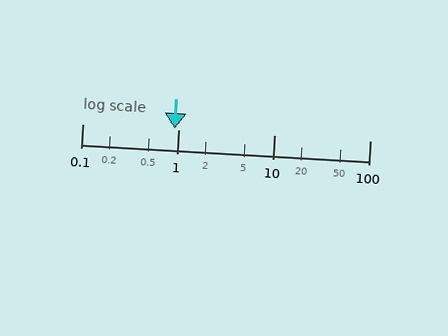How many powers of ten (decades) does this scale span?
The scale spans 3 decades, from 0.1 to 100.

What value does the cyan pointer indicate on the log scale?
The pointer indicates approximately 0.93.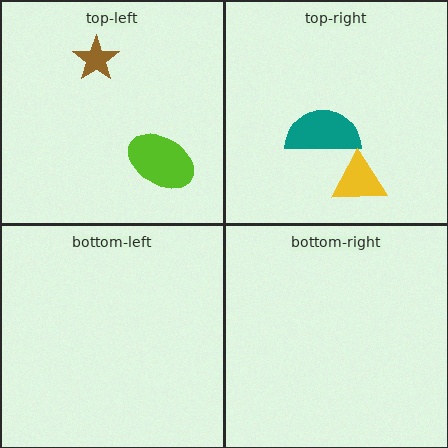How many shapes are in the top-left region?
2.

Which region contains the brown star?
The top-left region.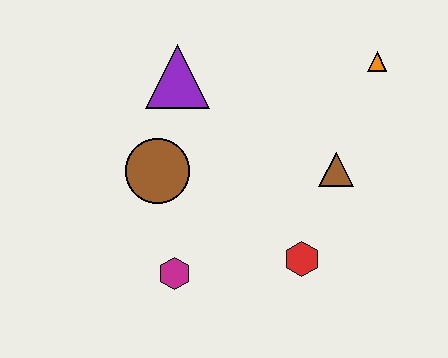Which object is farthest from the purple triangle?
The red hexagon is farthest from the purple triangle.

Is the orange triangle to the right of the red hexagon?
Yes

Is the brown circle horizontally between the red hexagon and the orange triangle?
No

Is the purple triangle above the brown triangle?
Yes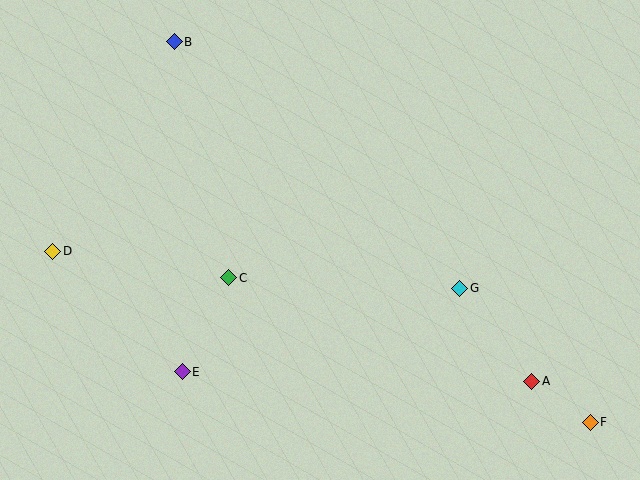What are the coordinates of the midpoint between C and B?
The midpoint between C and B is at (201, 160).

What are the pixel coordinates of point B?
Point B is at (174, 42).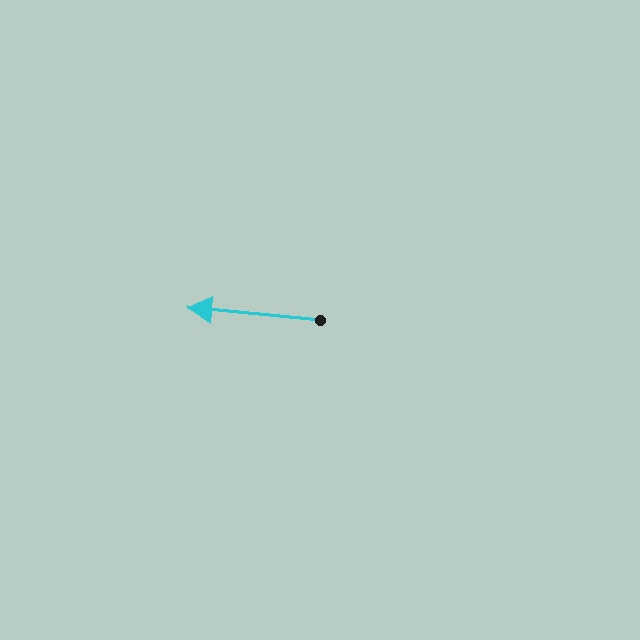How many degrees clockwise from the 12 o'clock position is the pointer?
Approximately 275 degrees.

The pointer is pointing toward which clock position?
Roughly 9 o'clock.